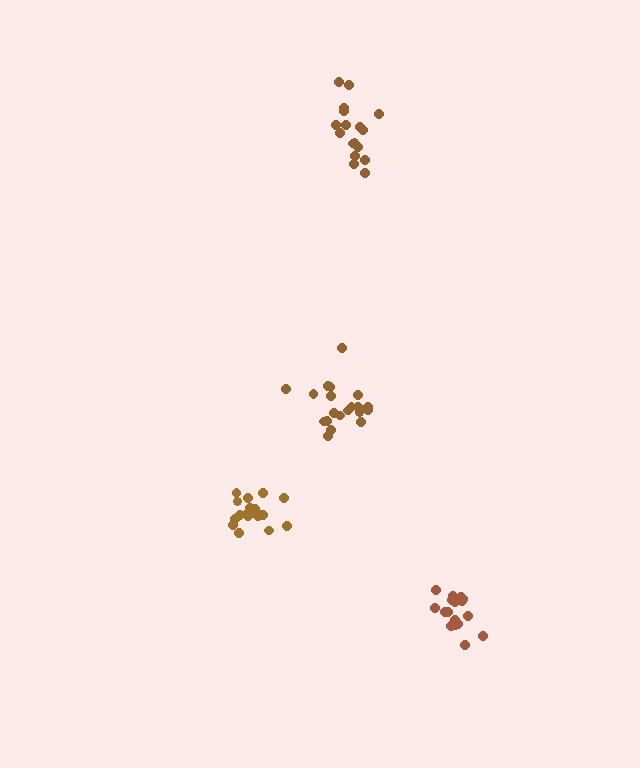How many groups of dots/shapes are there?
There are 4 groups.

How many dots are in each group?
Group 1: 17 dots, Group 2: 18 dots, Group 3: 20 dots, Group 4: 19 dots (74 total).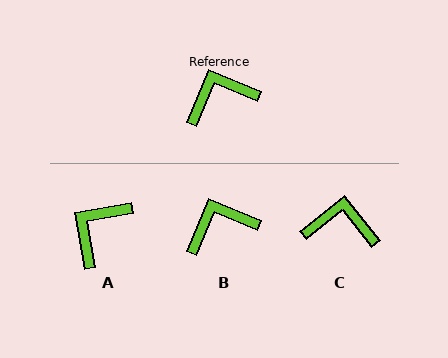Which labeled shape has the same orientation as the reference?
B.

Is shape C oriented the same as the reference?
No, it is off by about 29 degrees.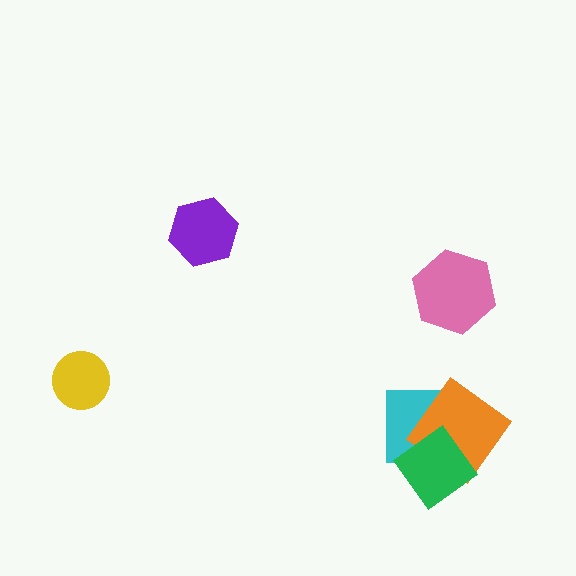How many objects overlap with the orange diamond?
2 objects overlap with the orange diamond.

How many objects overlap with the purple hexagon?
0 objects overlap with the purple hexagon.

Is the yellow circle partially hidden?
No, no other shape covers it.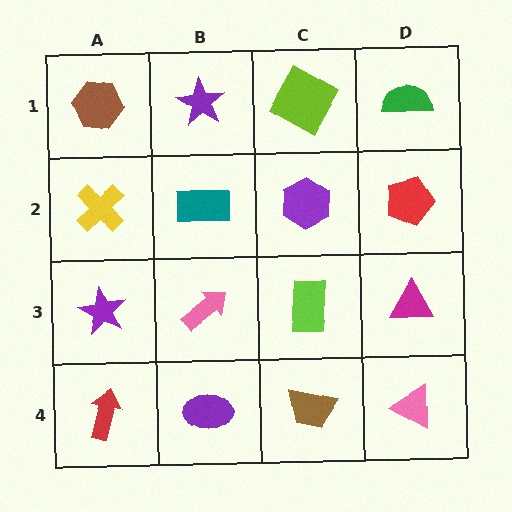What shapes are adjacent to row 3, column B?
A teal rectangle (row 2, column B), a purple ellipse (row 4, column B), a purple star (row 3, column A), a lime rectangle (row 3, column C).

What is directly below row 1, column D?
A red pentagon.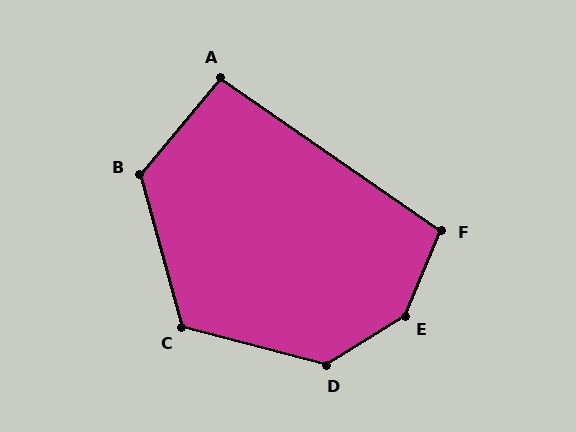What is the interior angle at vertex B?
Approximately 125 degrees (obtuse).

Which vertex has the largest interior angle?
E, at approximately 145 degrees.